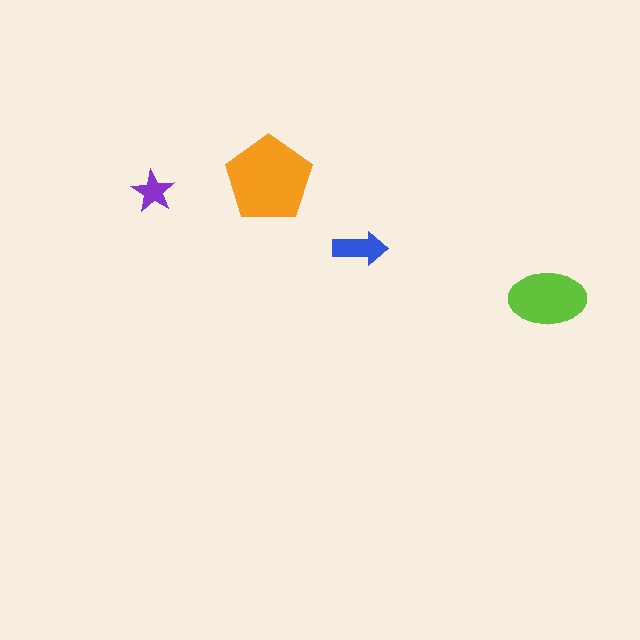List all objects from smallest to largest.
The purple star, the blue arrow, the lime ellipse, the orange pentagon.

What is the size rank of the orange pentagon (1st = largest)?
1st.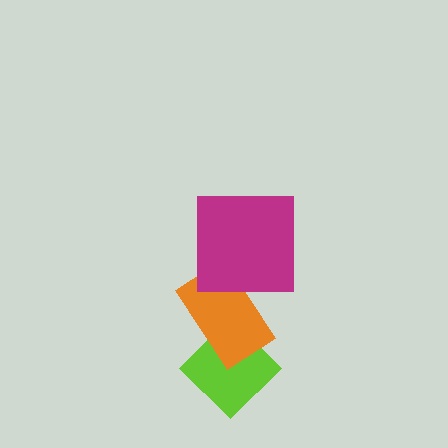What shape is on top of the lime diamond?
The orange rectangle is on top of the lime diamond.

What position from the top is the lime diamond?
The lime diamond is 3rd from the top.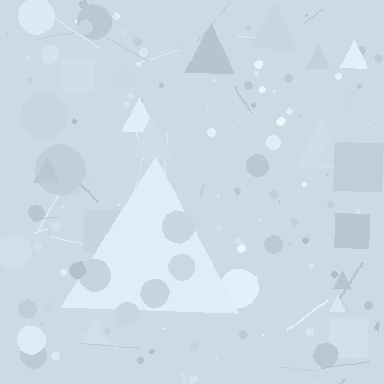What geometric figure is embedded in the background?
A triangle is embedded in the background.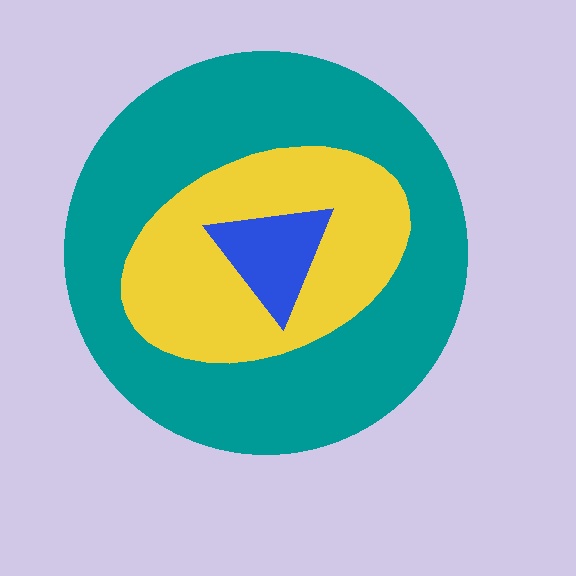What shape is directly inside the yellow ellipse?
The blue triangle.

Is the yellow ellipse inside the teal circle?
Yes.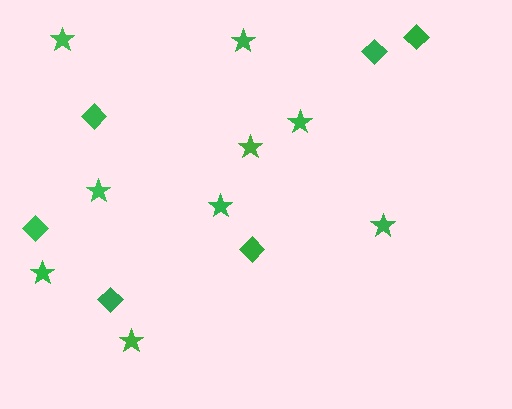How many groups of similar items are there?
There are 2 groups: one group of stars (9) and one group of diamonds (6).